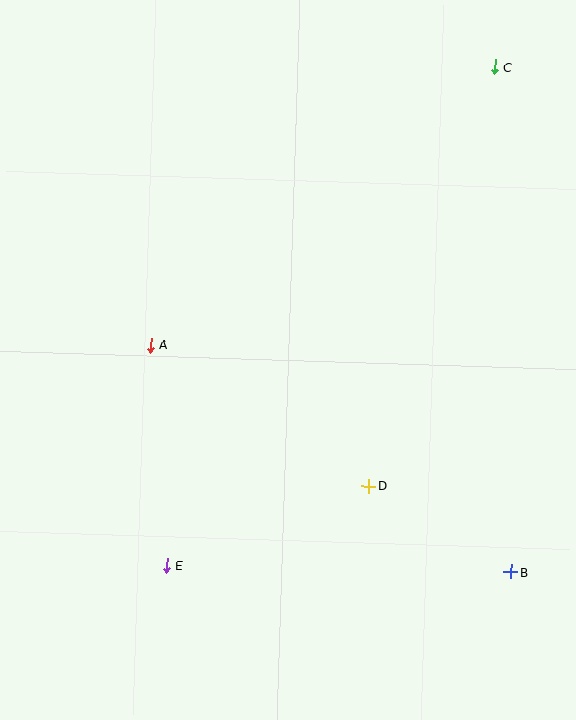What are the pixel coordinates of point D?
Point D is at (369, 486).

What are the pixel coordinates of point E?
Point E is at (166, 566).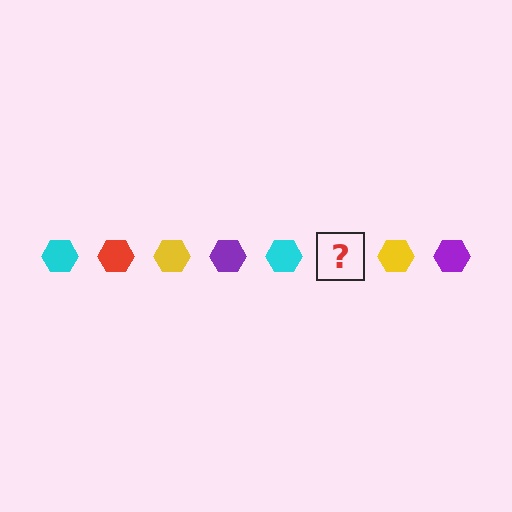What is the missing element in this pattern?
The missing element is a red hexagon.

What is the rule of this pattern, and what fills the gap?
The rule is that the pattern cycles through cyan, red, yellow, purple hexagons. The gap should be filled with a red hexagon.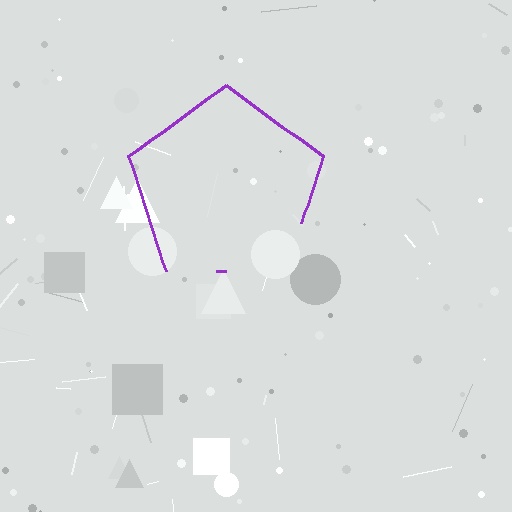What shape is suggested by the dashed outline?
The dashed outline suggests a pentagon.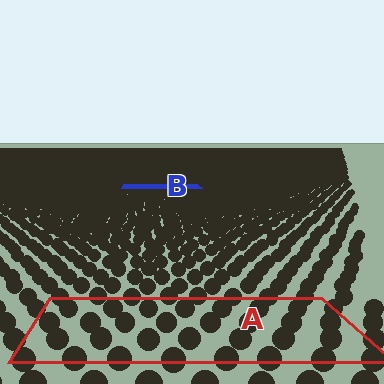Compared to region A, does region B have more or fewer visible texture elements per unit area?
Region B has more texture elements per unit area — they are packed more densely because it is farther away.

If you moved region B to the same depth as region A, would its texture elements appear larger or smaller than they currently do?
They would appear larger. At a closer depth, the same texture elements are projected at a bigger on-screen size.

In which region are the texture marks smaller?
The texture marks are smaller in region B, because it is farther away.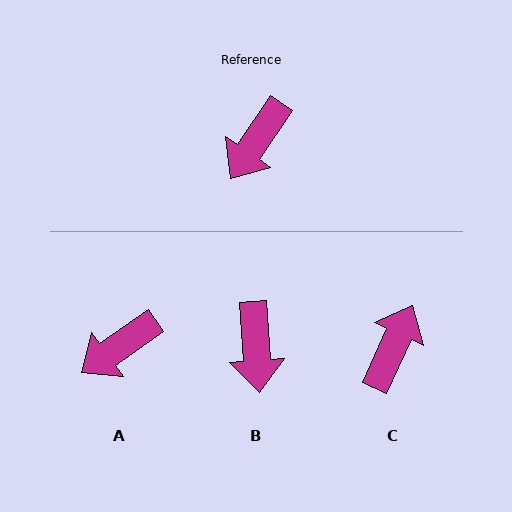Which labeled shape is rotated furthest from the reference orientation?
C, about 170 degrees away.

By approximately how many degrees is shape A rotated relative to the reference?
Approximately 21 degrees clockwise.